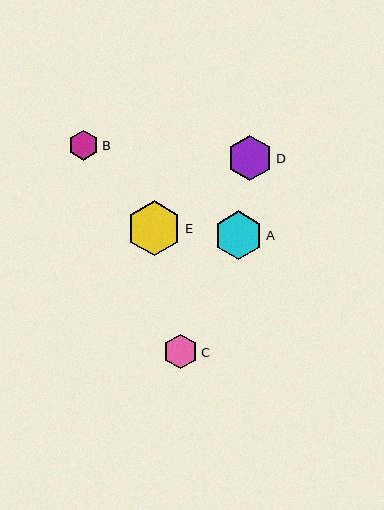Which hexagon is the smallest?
Hexagon B is the smallest with a size of approximately 30 pixels.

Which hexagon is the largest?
Hexagon E is the largest with a size of approximately 55 pixels.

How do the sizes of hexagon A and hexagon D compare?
Hexagon A and hexagon D are approximately the same size.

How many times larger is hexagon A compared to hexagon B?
Hexagon A is approximately 1.6 times the size of hexagon B.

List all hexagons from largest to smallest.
From largest to smallest: E, A, D, C, B.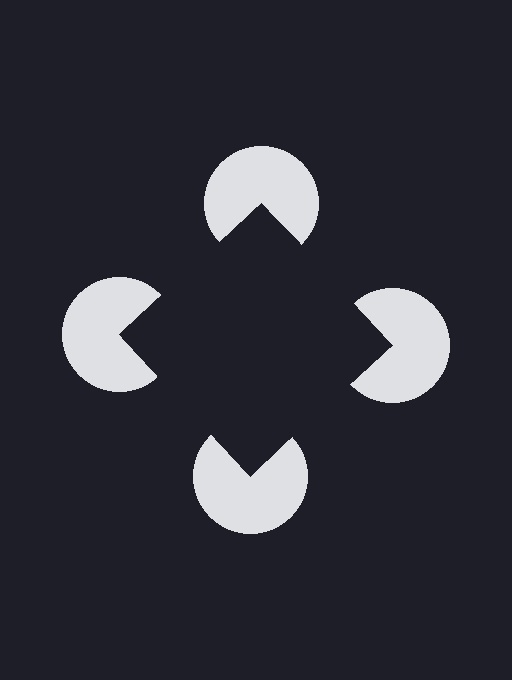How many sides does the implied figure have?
4 sides.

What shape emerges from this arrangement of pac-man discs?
An illusory square — its edges are inferred from the aligned wedge cuts in the pac-man discs, not physically drawn.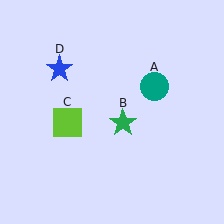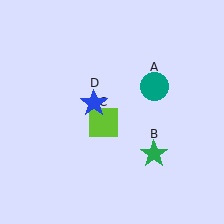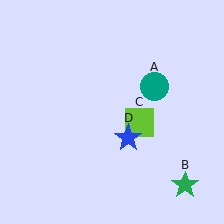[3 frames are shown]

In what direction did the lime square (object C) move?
The lime square (object C) moved right.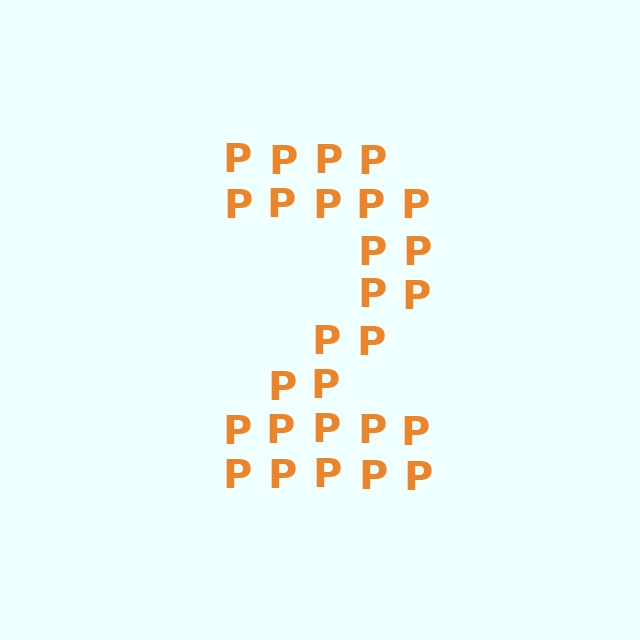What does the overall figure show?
The overall figure shows the digit 2.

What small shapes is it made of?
It is made of small letter P's.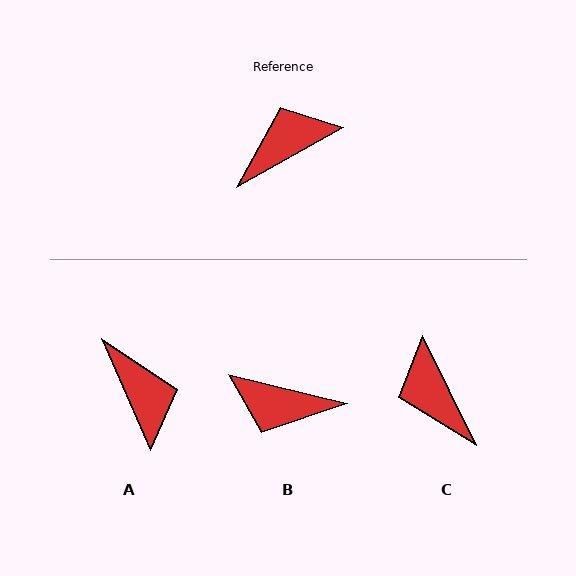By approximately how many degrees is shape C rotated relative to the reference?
Approximately 86 degrees counter-clockwise.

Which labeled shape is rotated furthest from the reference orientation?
B, about 137 degrees away.